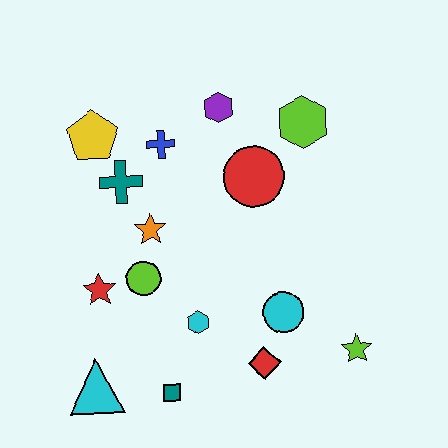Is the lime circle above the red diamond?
Yes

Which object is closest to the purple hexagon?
The blue cross is closest to the purple hexagon.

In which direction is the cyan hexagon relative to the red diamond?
The cyan hexagon is to the left of the red diamond.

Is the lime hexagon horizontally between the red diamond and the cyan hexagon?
No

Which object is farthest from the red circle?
The cyan triangle is farthest from the red circle.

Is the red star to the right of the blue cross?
No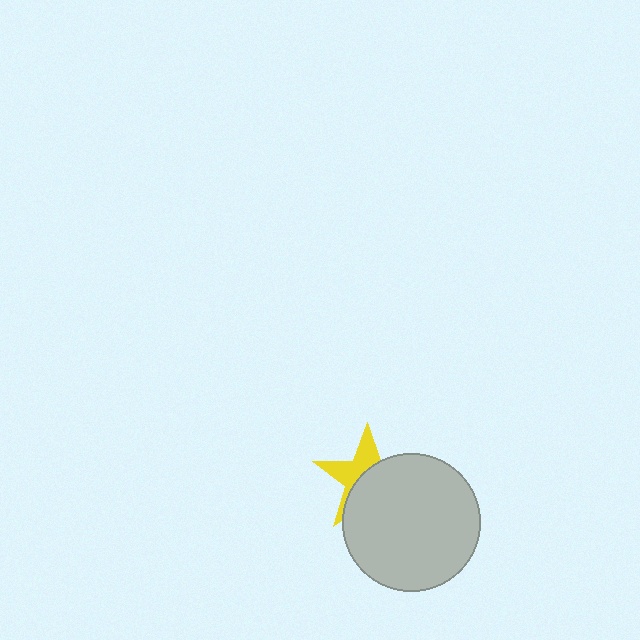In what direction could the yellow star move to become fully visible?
The yellow star could move toward the upper-left. That would shift it out from behind the light gray circle entirely.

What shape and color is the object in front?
The object in front is a light gray circle.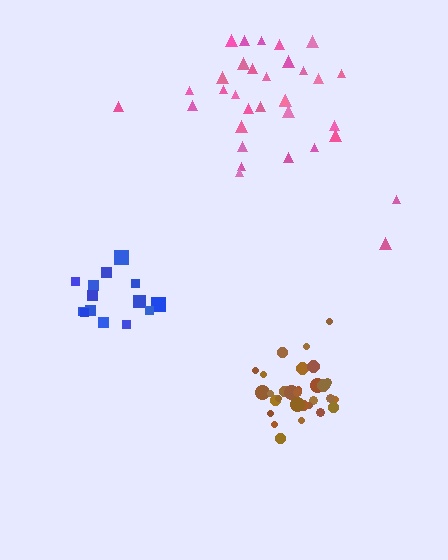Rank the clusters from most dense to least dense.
brown, blue, pink.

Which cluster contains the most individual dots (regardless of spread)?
Pink (33).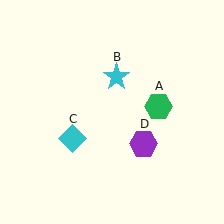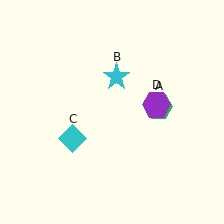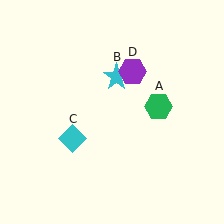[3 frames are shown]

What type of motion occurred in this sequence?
The purple hexagon (object D) rotated counterclockwise around the center of the scene.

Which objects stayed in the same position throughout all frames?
Green hexagon (object A) and cyan star (object B) and cyan diamond (object C) remained stationary.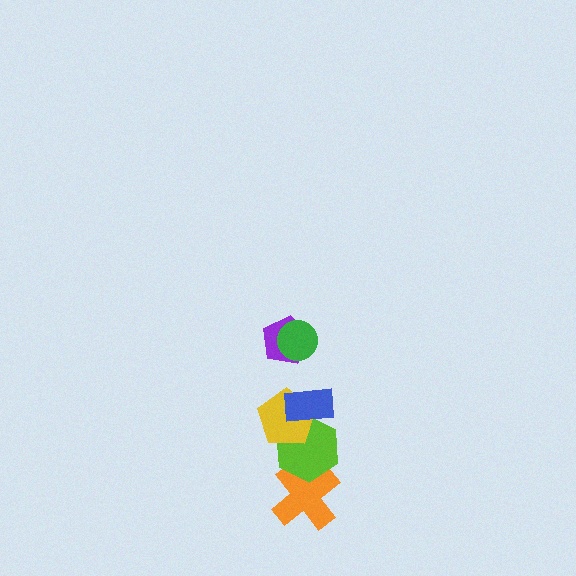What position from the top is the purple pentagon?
The purple pentagon is 2nd from the top.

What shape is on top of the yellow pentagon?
The blue rectangle is on top of the yellow pentagon.